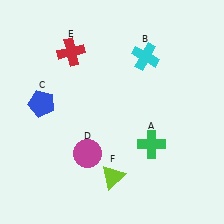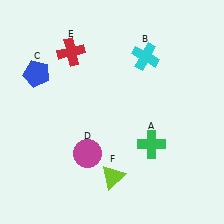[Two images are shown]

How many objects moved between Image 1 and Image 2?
1 object moved between the two images.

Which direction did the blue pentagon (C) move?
The blue pentagon (C) moved up.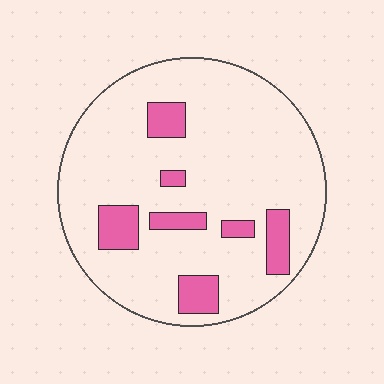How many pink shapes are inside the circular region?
7.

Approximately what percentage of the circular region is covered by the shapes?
Approximately 15%.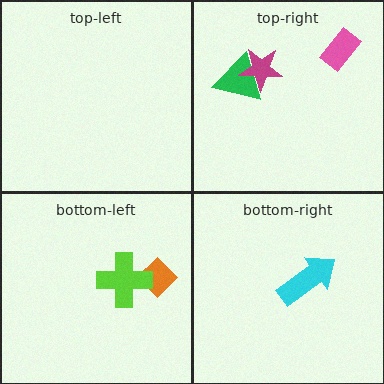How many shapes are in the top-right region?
3.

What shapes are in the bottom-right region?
The cyan arrow.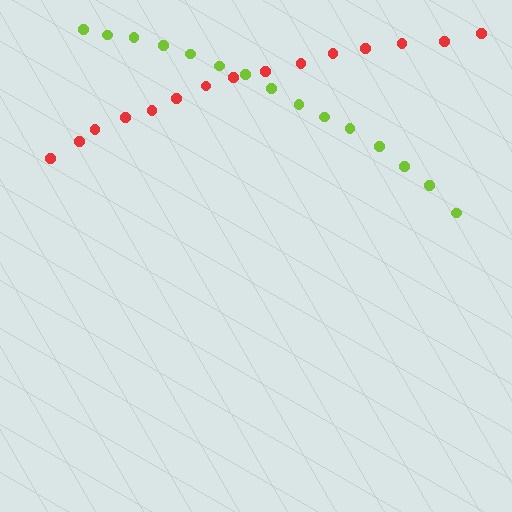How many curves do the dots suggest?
There are 2 distinct paths.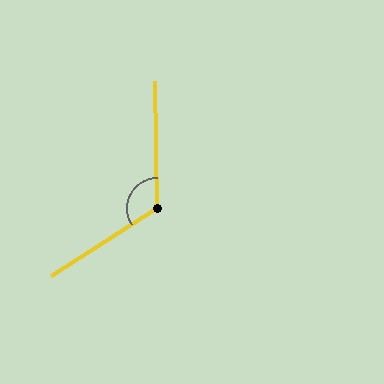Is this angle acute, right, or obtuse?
It is obtuse.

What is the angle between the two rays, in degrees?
Approximately 122 degrees.